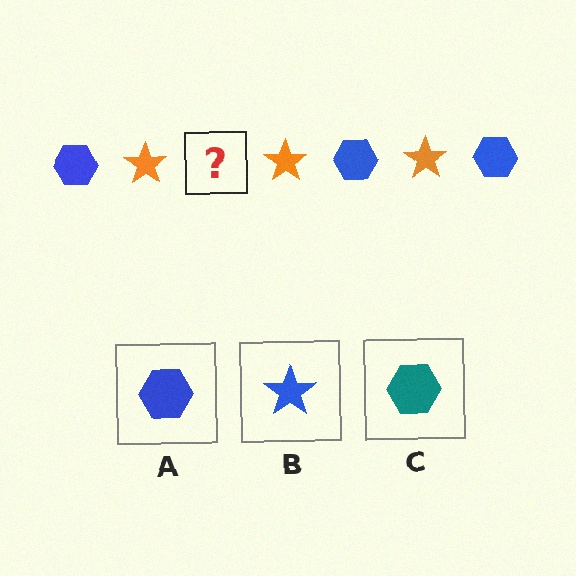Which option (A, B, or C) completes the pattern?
A.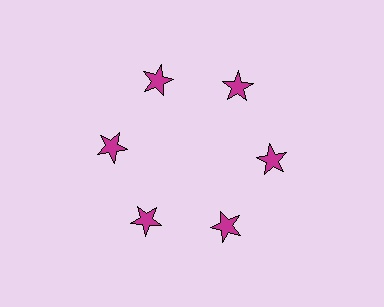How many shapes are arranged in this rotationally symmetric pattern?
There are 6 shapes, arranged in 6 groups of 1.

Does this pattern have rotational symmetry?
Yes, this pattern has 6-fold rotational symmetry. It looks the same after rotating 60 degrees around the center.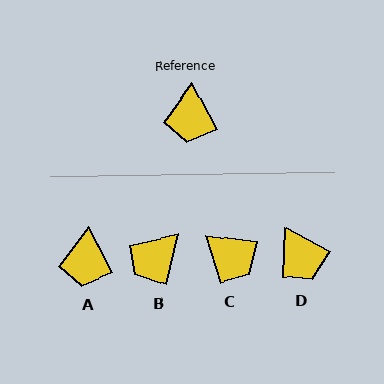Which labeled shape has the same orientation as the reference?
A.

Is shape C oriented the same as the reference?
No, it is off by about 55 degrees.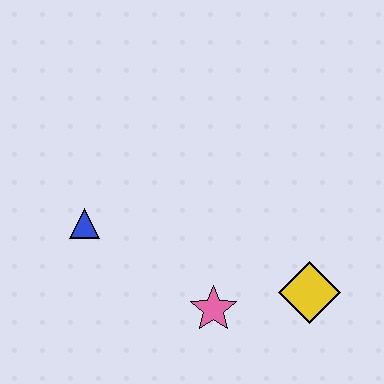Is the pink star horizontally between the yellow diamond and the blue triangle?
Yes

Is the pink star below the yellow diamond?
Yes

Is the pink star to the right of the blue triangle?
Yes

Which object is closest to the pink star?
The yellow diamond is closest to the pink star.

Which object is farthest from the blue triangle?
The yellow diamond is farthest from the blue triangle.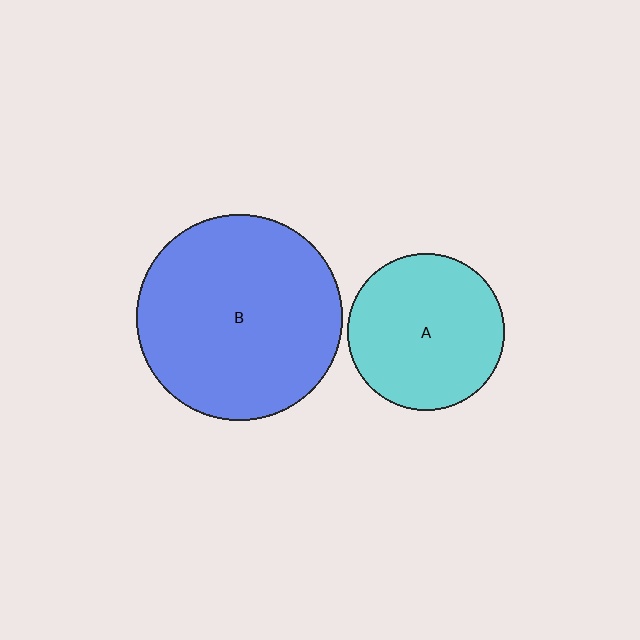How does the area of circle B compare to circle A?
Approximately 1.7 times.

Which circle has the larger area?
Circle B (blue).